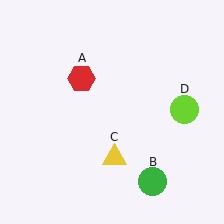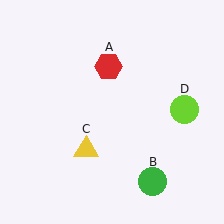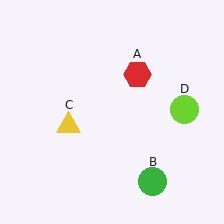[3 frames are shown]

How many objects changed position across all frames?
2 objects changed position: red hexagon (object A), yellow triangle (object C).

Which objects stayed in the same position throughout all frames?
Green circle (object B) and lime circle (object D) remained stationary.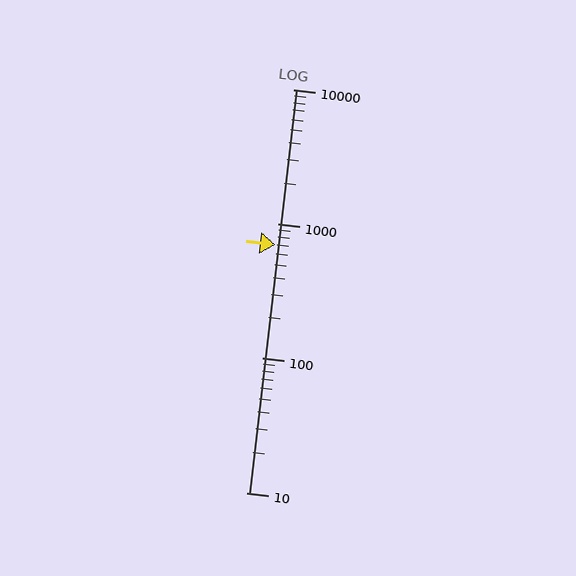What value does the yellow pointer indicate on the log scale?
The pointer indicates approximately 700.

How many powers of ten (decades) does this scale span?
The scale spans 3 decades, from 10 to 10000.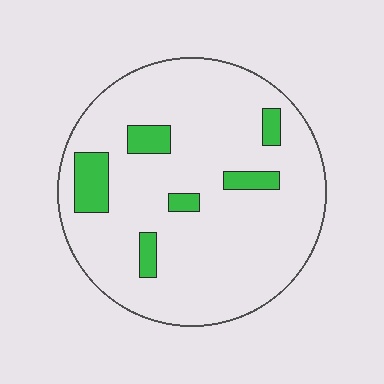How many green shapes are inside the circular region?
6.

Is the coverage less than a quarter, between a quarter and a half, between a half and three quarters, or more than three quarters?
Less than a quarter.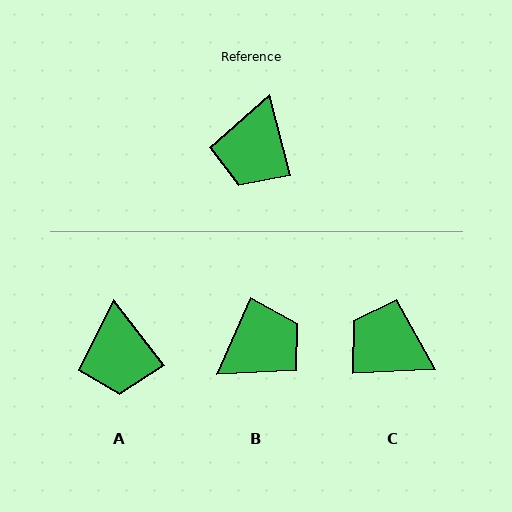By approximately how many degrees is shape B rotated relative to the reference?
Approximately 141 degrees counter-clockwise.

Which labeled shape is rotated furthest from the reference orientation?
B, about 141 degrees away.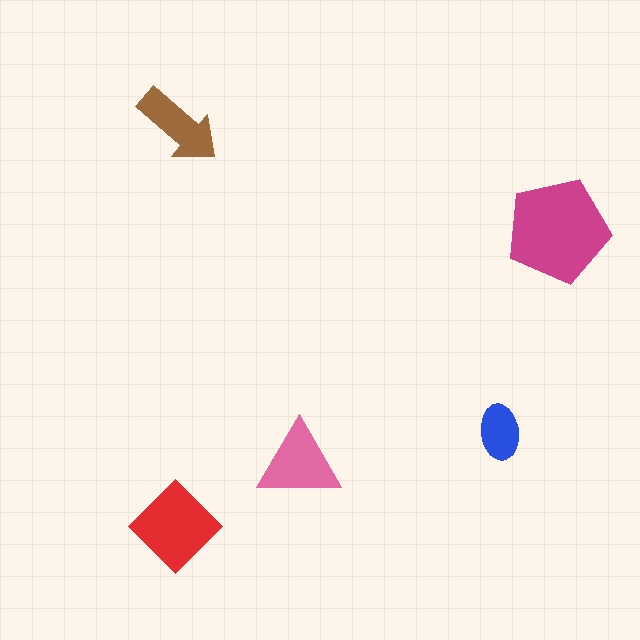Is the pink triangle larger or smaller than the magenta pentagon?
Smaller.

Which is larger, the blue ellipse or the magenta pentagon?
The magenta pentagon.